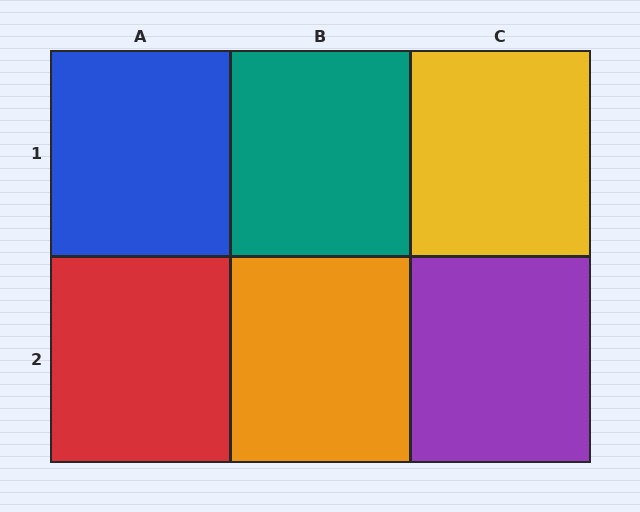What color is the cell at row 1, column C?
Yellow.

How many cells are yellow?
1 cell is yellow.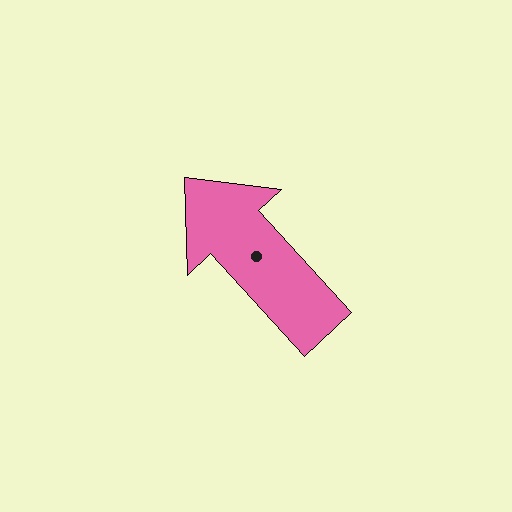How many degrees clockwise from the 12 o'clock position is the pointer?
Approximately 318 degrees.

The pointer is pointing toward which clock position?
Roughly 11 o'clock.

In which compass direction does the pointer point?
Northwest.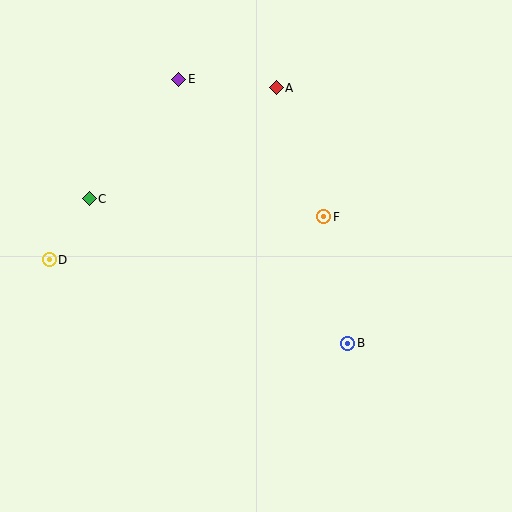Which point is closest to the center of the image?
Point F at (324, 217) is closest to the center.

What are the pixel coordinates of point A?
Point A is at (276, 88).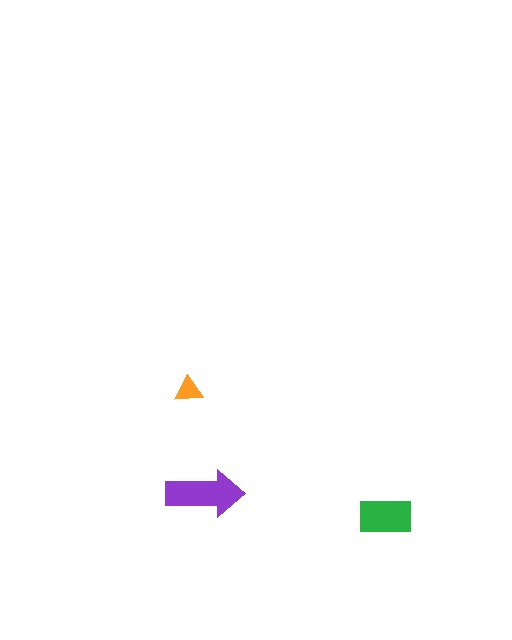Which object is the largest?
The purple arrow.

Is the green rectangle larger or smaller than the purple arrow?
Smaller.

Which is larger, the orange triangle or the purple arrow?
The purple arrow.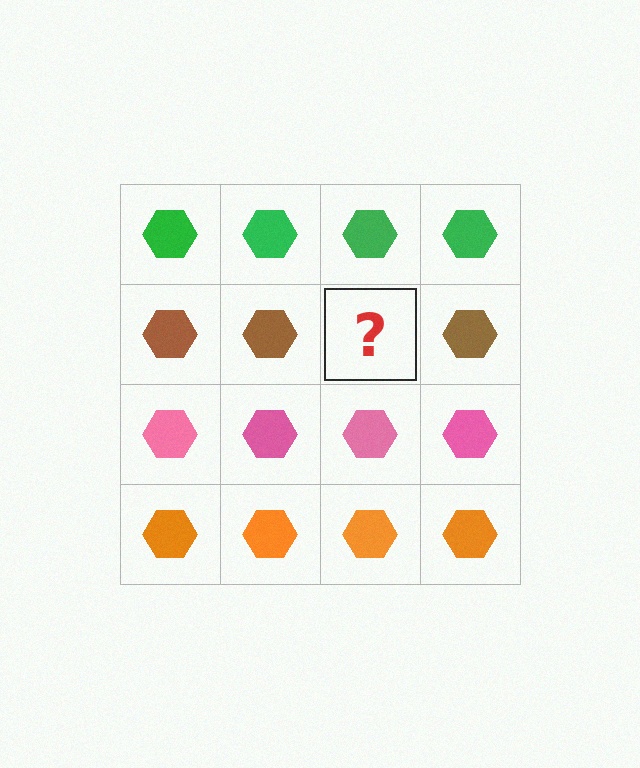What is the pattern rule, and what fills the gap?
The rule is that each row has a consistent color. The gap should be filled with a brown hexagon.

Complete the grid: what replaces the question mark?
The question mark should be replaced with a brown hexagon.